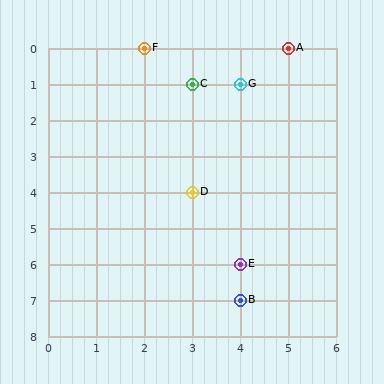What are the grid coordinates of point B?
Point B is at grid coordinates (4, 7).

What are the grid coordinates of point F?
Point F is at grid coordinates (2, 0).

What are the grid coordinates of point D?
Point D is at grid coordinates (3, 4).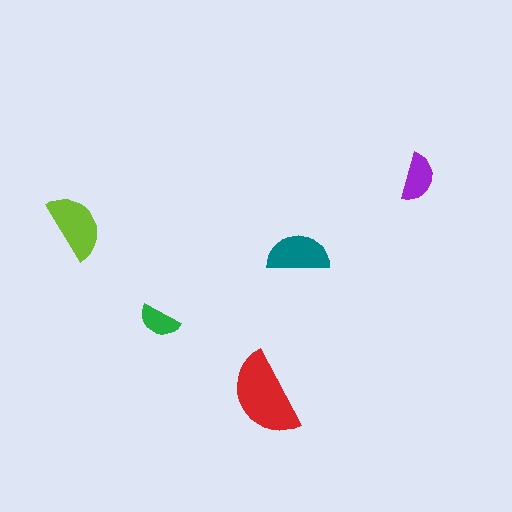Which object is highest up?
The purple semicircle is topmost.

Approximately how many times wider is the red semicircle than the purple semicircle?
About 2 times wider.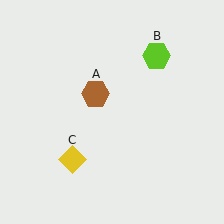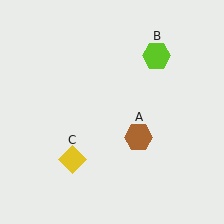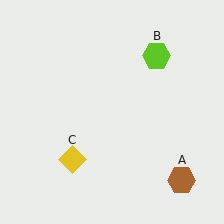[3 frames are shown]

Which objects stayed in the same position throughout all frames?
Lime hexagon (object B) and yellow diamond (object C) remained stationary.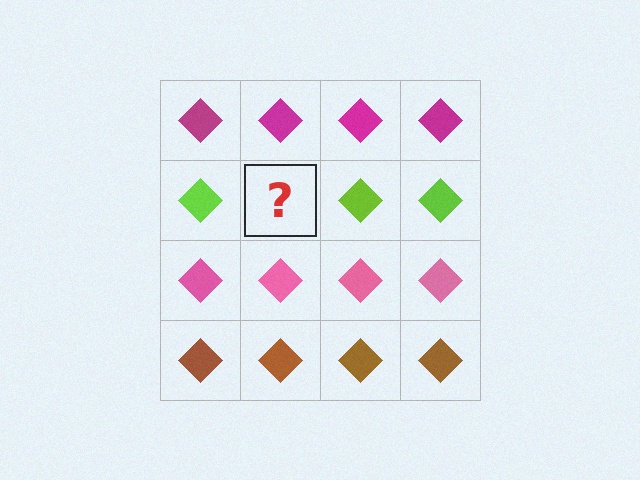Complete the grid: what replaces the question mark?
The question mark should be replaced with a lime diamond.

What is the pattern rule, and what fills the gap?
The rule is that each row has a consistent color. The gap should be filled with a lime diamond.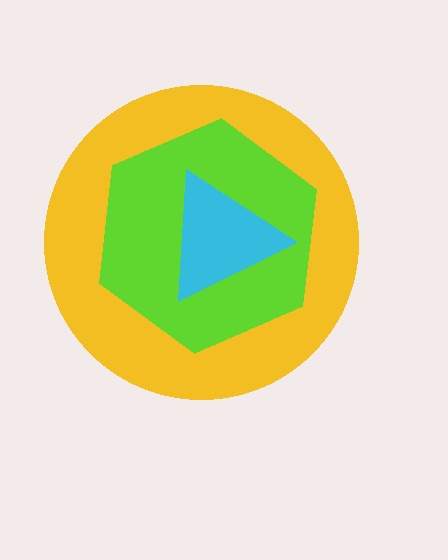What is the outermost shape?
The yellow circle.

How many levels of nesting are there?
3.